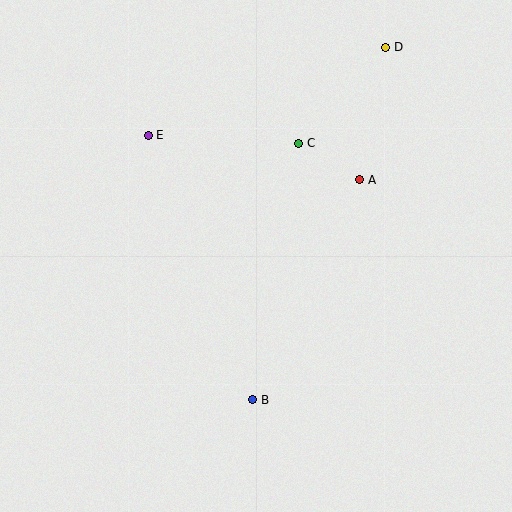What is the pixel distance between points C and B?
The distance between C and B is 260 pixels.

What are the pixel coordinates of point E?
Point E is at (148, 135).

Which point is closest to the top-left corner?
Point E is closest to the top-left corner.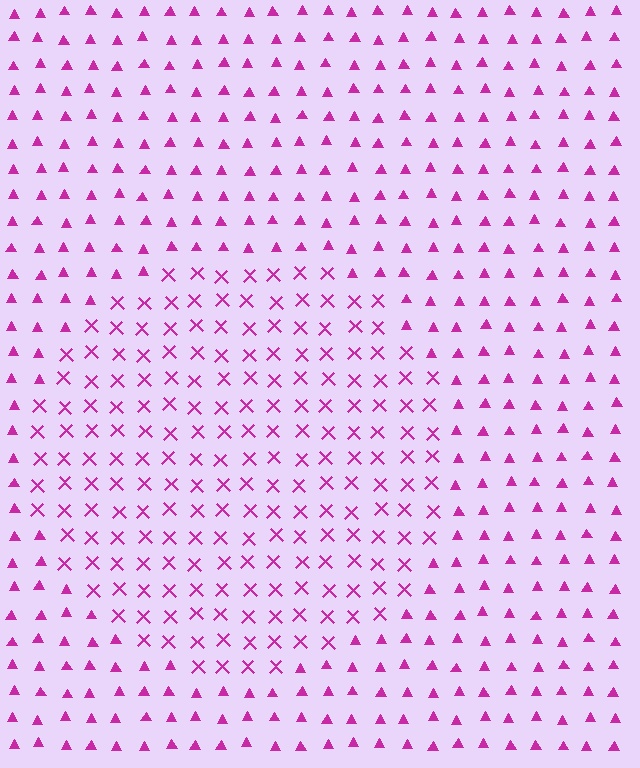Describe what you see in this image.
The image is filled with small magenta elements arranged in a uniform grid. A circle-shaped region contains X marks, while the surrounding area contains triangles. The boundary is defined purely by the change in element shape.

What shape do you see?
I see a circle.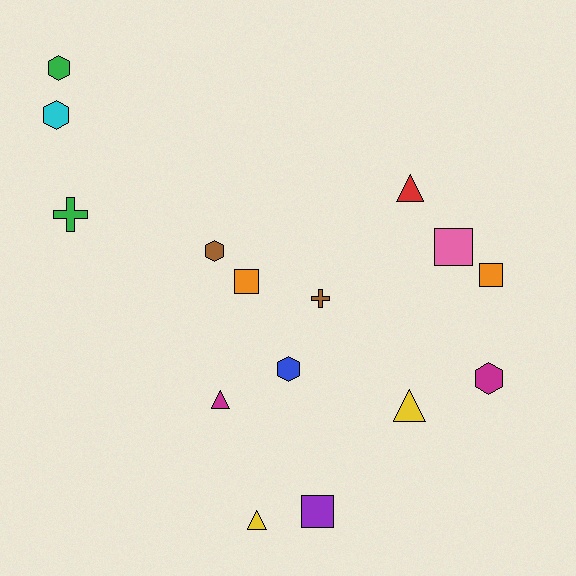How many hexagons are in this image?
There are 5 hexagons.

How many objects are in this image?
There are 15 objects.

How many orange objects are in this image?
There are 2 orange objects.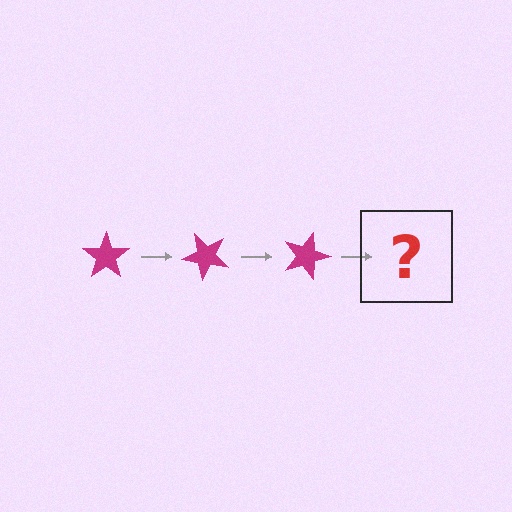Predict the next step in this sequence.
The next step is a magenta star rotated 135 degrees.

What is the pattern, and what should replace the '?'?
The pattern is that the star rotates 45 degrees each step. The '?' should be a magenta star rotated 135 degrees.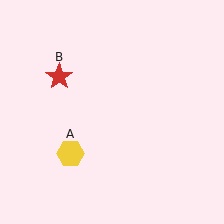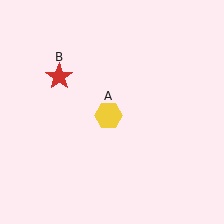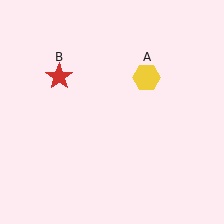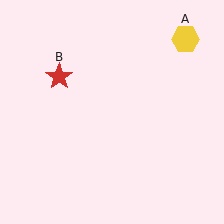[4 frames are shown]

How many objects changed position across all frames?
1 object changed position: yellow hexagon (object A).